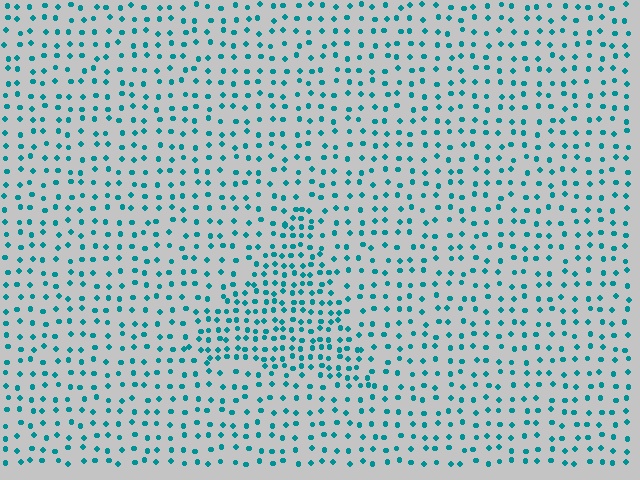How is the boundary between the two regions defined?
The boundary is defined by a change in element density (approximately 1.9x ratio). All elements are the same color, size, and shape.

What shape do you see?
I see a triangle.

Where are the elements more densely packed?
The elements are more densely packed inside the triangle boundary.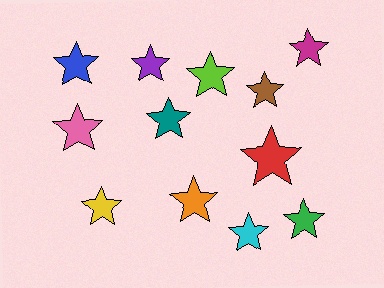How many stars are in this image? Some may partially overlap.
There are 12 stars.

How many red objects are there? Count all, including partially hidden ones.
There is 1 red object.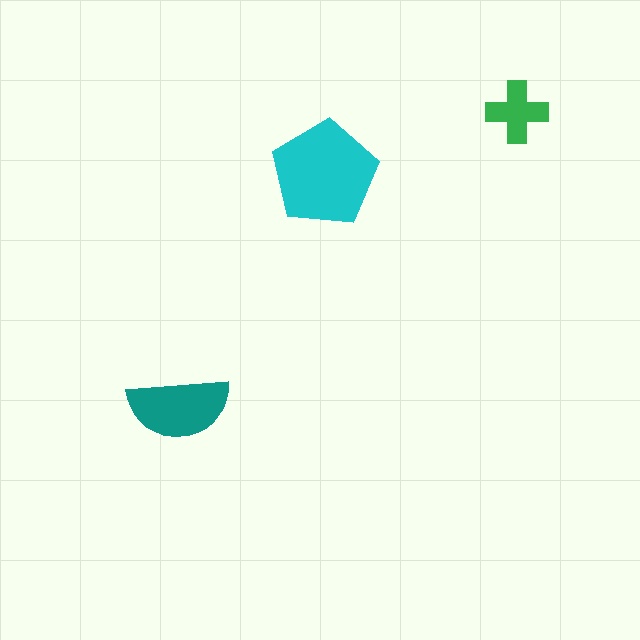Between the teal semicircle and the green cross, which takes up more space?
The teal semicircle.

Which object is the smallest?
The green cross.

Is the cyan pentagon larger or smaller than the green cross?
Larger.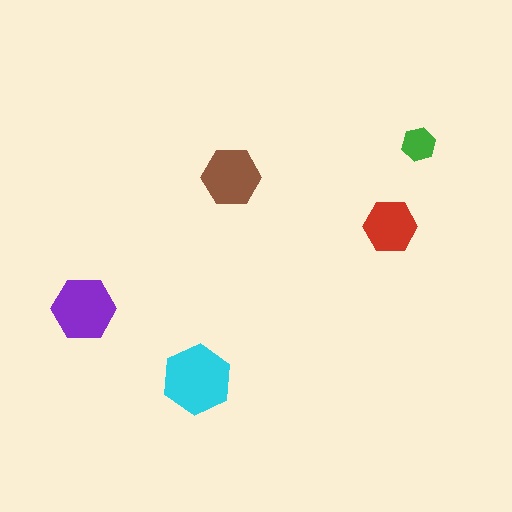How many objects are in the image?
There are 5 objects in the image.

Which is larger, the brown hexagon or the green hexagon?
The brown one.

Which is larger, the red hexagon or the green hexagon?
The red one.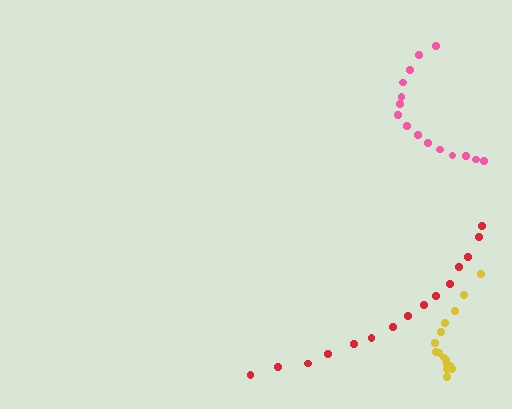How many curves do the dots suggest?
There are 3 distinct paths.